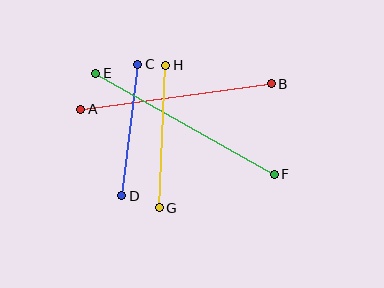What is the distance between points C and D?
The distance is approximately 132 pixels.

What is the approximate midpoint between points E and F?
The midpoint is at approximately (185, 124) pixels.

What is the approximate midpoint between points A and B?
The midpoint is at approximately (176, 97) pixels.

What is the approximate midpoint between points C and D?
The midpoint is at approximately (130, 130) pixels.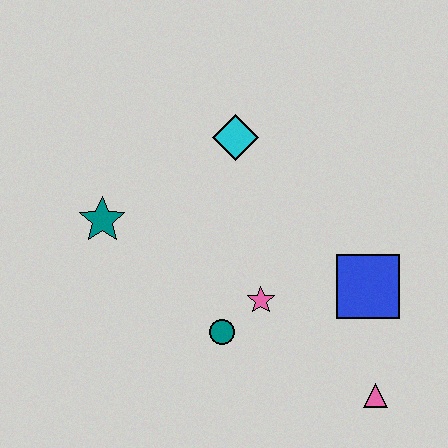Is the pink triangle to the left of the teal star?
No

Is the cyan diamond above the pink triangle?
Yes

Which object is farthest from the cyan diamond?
The pink triangle is farthest from the cyan diamond.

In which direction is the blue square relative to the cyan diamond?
The blue square is below the cyan diamond.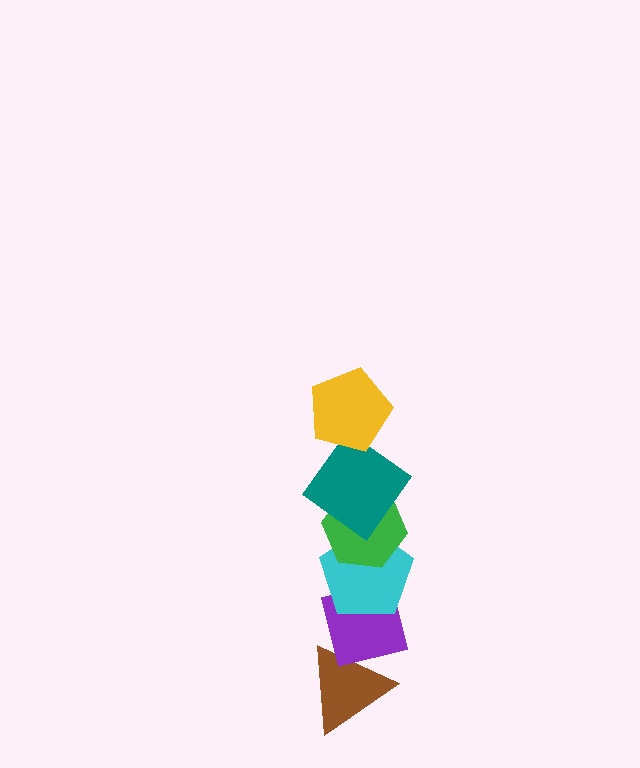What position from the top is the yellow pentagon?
The yellow pentagon is 1st from the top.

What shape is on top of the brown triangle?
The purple square is on top of the brown triangle.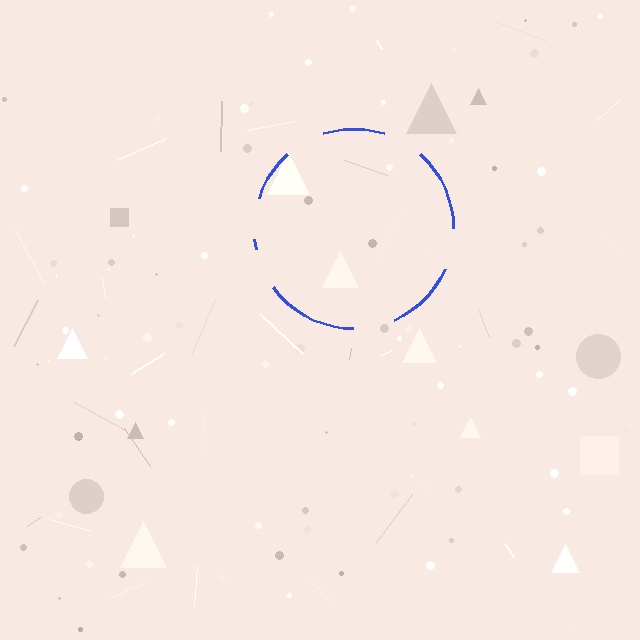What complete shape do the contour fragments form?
The contour fragments form a circle.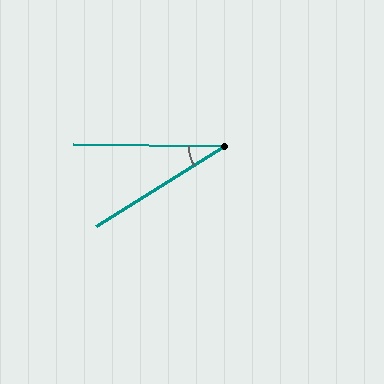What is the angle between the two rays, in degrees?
Approximately 33 degrees.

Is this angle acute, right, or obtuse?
It is acute.